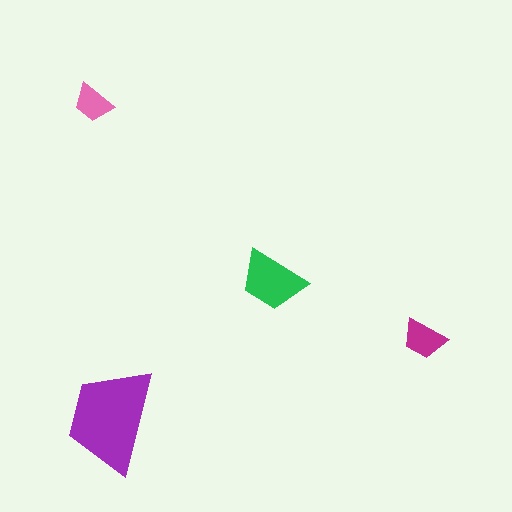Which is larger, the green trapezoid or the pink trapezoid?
The green one.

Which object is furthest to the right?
The magenta trapezoid is rightmost.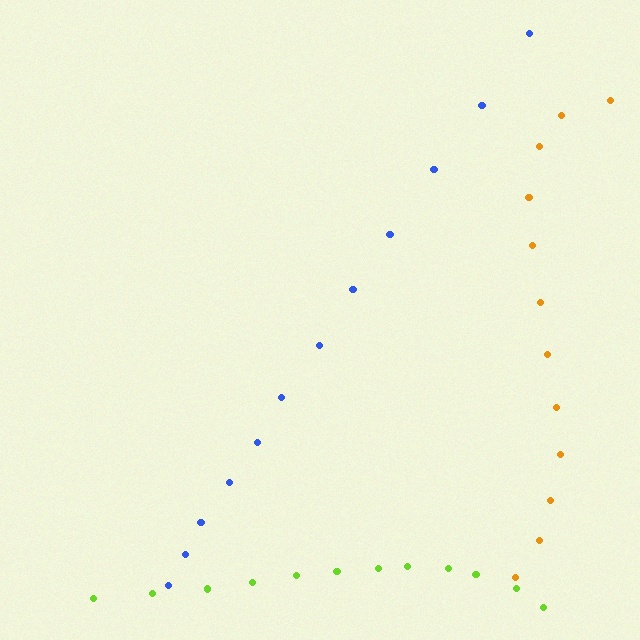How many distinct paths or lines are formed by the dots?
There are 3 distinct paths.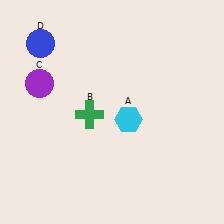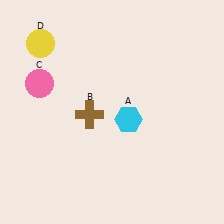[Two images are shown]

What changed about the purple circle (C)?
In Image 1, C is purple. In Image 2, it changed to pink.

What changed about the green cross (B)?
In Image 1, B is green. In Image 2, it changed to brown.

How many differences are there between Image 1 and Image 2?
There are 3 differences between the two images.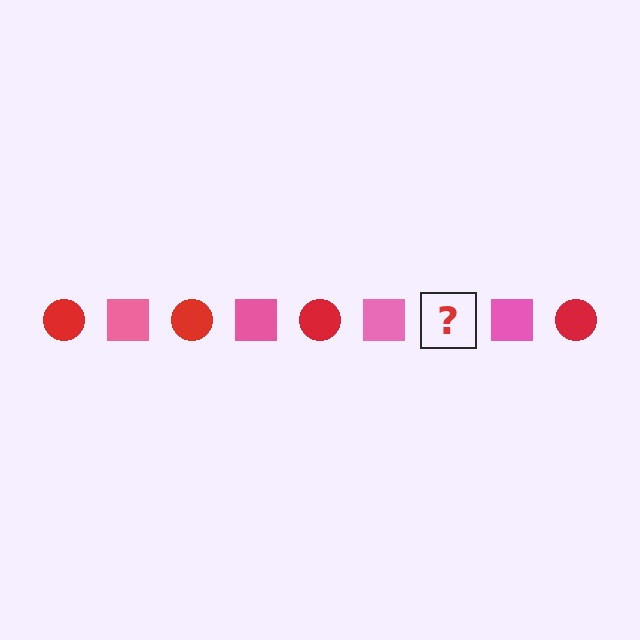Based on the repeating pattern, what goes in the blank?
The blank should be a red circle.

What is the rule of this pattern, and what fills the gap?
The rule is that the pattern alternates between red circle and pink square. The gap should be filled with a red circle.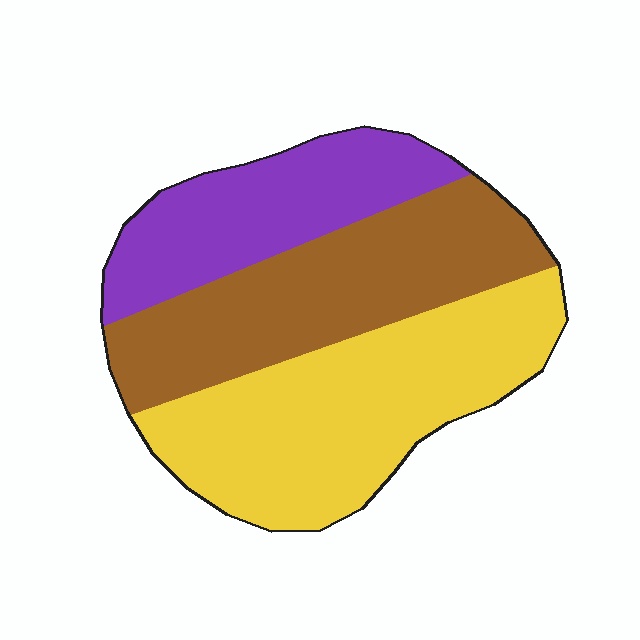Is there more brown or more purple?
Brown.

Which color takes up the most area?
Yellow, at roughly 40%.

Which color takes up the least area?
Purple, at roughly 25%.